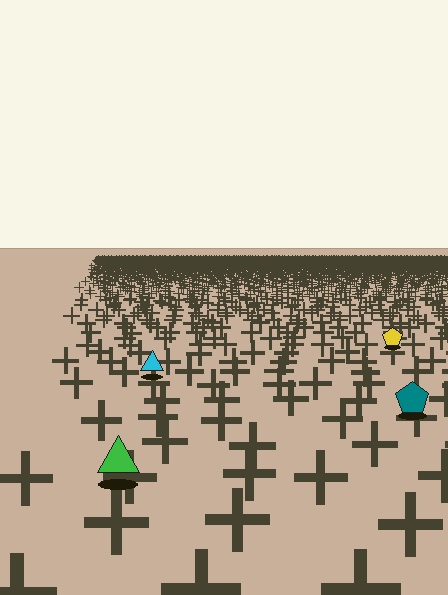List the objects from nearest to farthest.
From nearest to farthest: the green triangle, the teal pentagon, the cyan triangle, the yellow pentagon.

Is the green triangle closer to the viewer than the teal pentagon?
Yes. The green triangle is closer — you can tell from the texture gradient: the ground texture is coarser near it.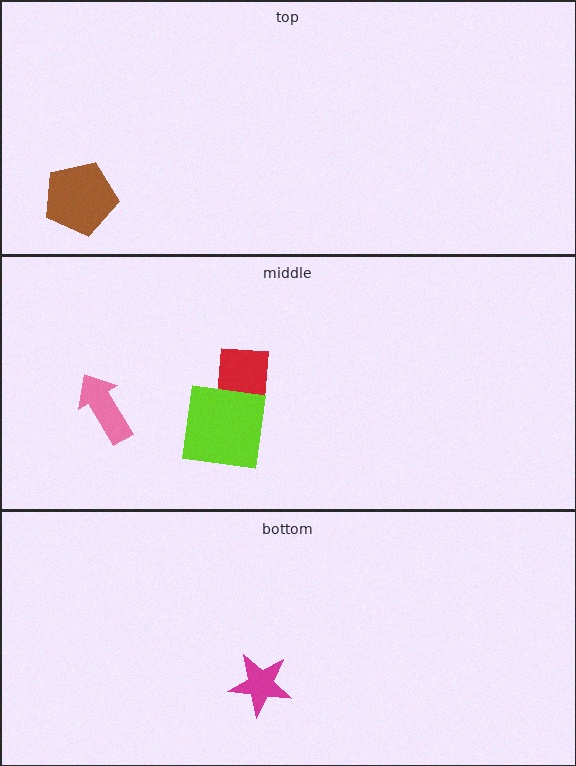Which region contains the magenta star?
The bottom region.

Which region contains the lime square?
The middle region.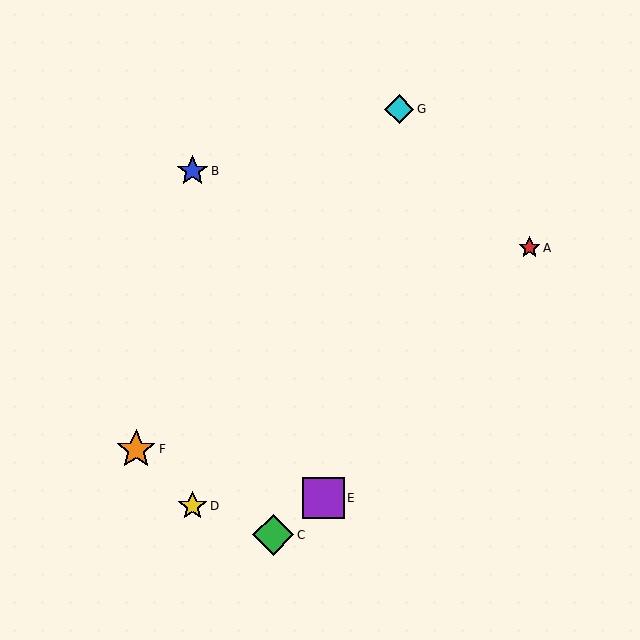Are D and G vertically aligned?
No, D is at x≈192 and G is at x≈399.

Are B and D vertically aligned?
Yes, both are at x≈192.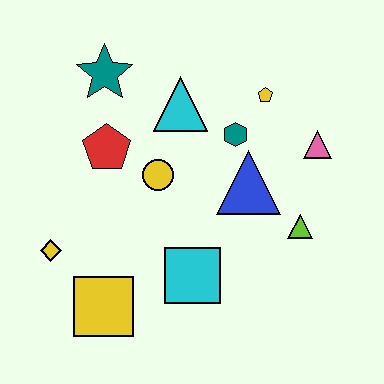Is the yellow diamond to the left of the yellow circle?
Yes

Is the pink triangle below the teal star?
Yes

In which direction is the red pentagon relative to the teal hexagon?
The red pentagon is to the left of the teal hexagon.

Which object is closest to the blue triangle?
The teal hexagon is closest to the blue triangle.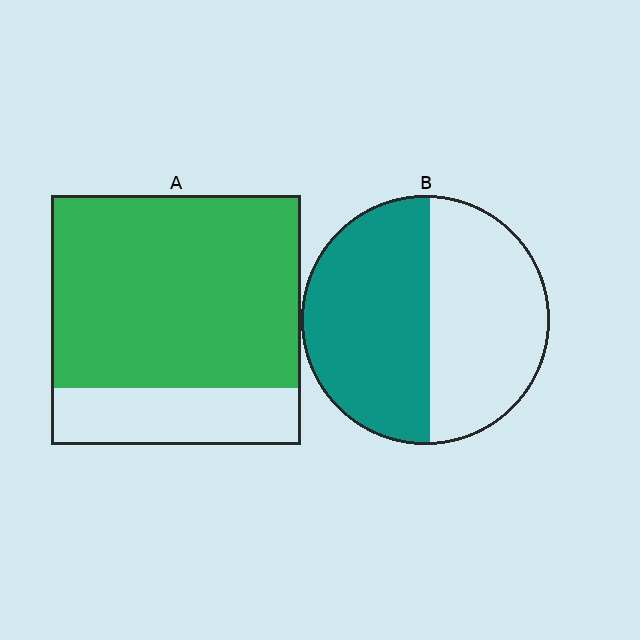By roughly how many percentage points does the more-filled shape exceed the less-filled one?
By roughly 25 percentage points (A over B).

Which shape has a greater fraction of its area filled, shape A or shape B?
Shape A.